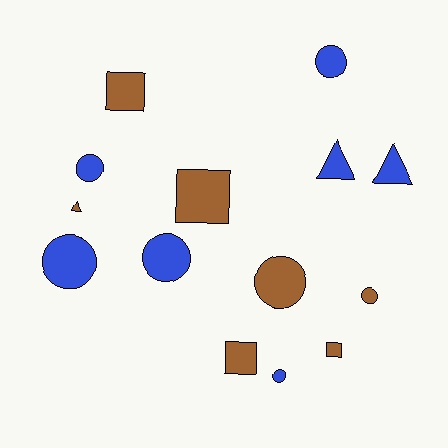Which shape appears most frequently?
Circle, with 7 objects.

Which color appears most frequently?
Blue, with 7 objects.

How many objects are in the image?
There are 14 objects.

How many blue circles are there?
There are 5 blue circles.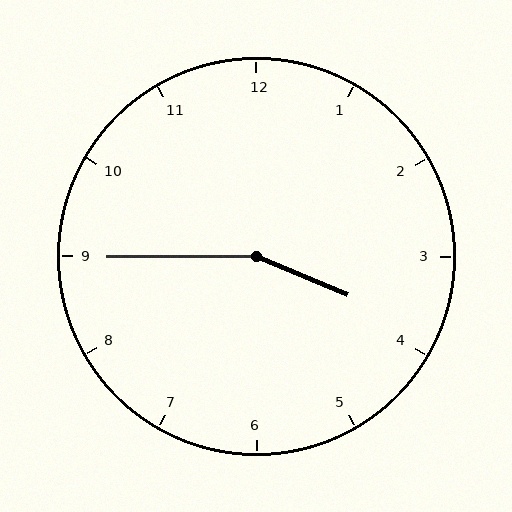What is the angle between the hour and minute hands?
Approximately 158 degrees.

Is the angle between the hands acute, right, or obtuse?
It is obtuse.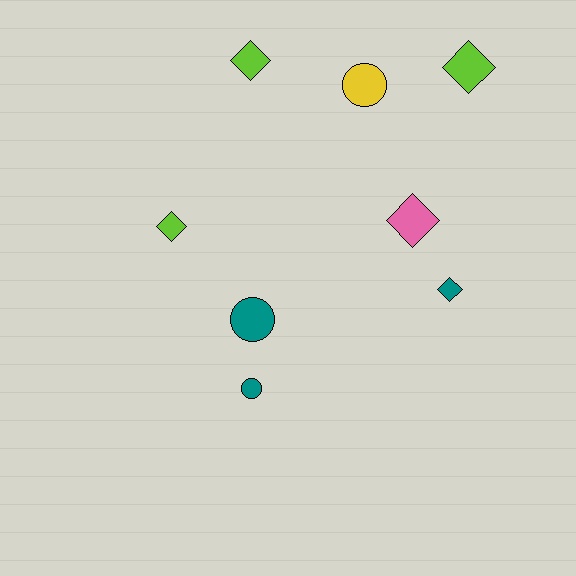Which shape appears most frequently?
Diamond, with 5 objects.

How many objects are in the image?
There are 8 objects.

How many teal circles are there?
There are 2 teal circles.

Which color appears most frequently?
Lime, with 3 objects.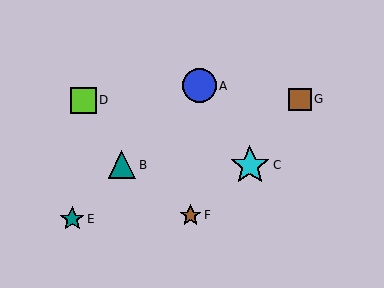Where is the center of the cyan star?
The center of the cyan star is at (250, 166).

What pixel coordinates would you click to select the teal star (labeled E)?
Click at (72, 219) to select the teal star E.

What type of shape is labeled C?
Shape C is a cyan star.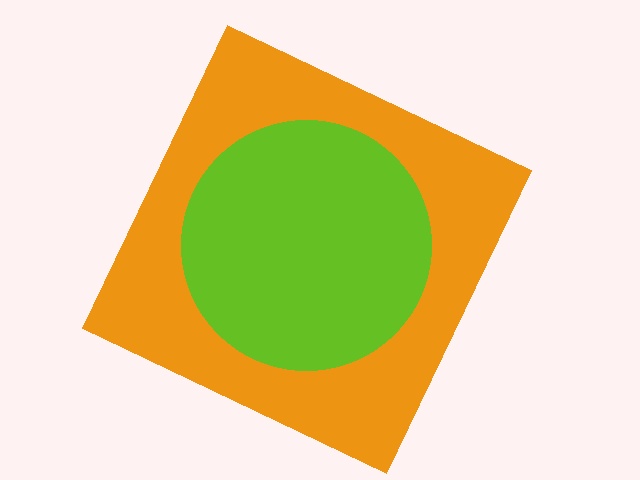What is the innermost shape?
The lime circle.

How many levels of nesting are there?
2.